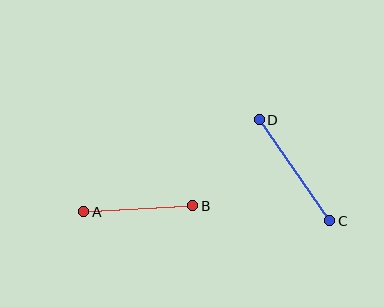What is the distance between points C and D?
The distance is approximately 123 pixels.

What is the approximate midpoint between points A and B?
The midpoint is at approximately (138, 209) pixels.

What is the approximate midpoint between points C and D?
The midpoint is at approximately (294, 170) pixels.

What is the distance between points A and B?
The distance is approximately 109 pixels.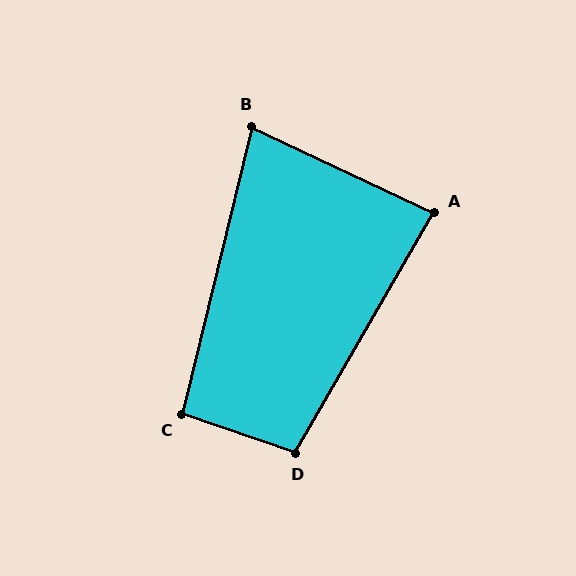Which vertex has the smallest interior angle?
B, at approximately 79 degrees.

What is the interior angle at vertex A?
Approximately 85 degrees (acute).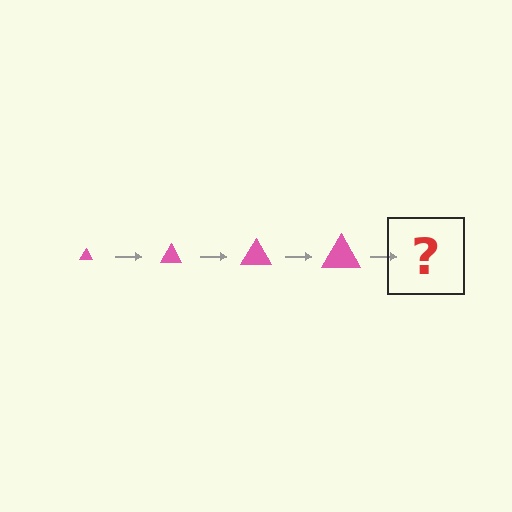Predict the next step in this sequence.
The next step is a pink triangle, larger than the previous one.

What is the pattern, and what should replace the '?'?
The pattern is that the triangle gets progressively larger each step. The '?' should be a pink triangle, larger than the previous one.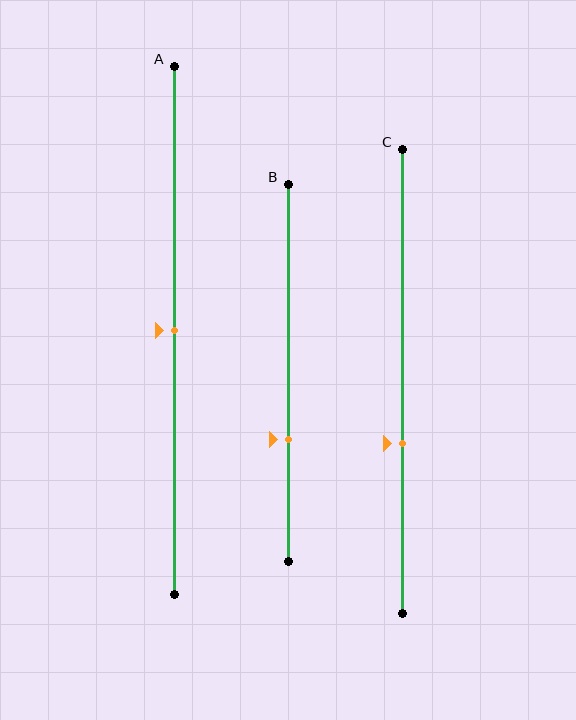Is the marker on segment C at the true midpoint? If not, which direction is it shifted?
No, the marker on segment C is shifted downward by about 13% of the segment length.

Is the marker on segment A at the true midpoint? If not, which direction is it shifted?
Yes, the marker on segment A is at the true midpoint.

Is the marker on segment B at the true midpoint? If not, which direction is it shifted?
No, the marker on segment B is shifted downward by about 18% of the segment length.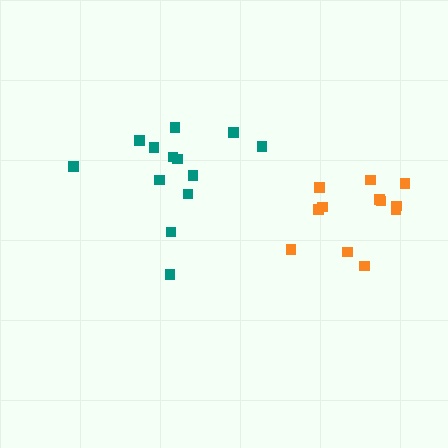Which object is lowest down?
The orange cluster is bottommost.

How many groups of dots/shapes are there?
There are 2 groups.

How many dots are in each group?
Group 1: 13 dots, Group 2: 12 dots (25 total).